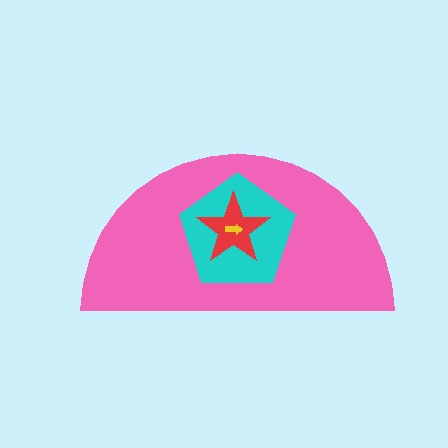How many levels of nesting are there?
4.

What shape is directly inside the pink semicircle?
The cyan pentagon.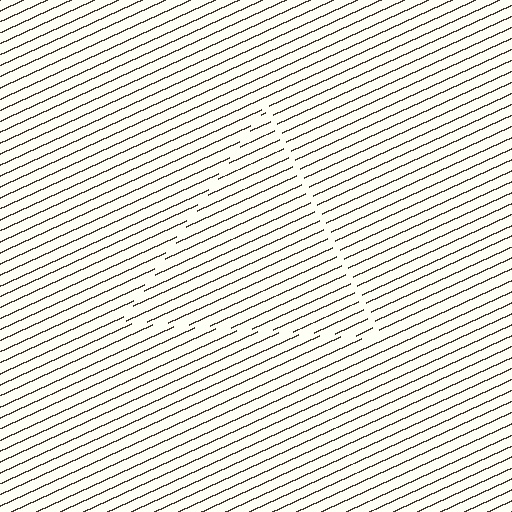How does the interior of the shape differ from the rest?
The interior of the shape contains the same grating, shifted by half a period — the contour is defined by the phase discontinuity where line-ends from the inner and outer gratings abut.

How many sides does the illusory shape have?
3 sides — the line-ends trace a triangle.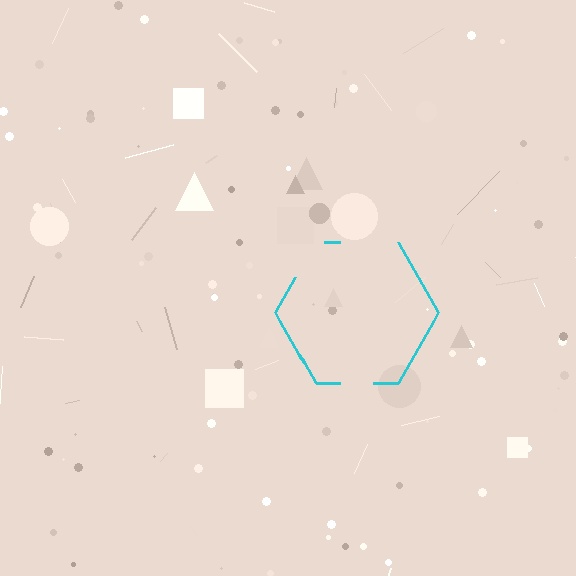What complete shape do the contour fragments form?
The contour fragments form a hexagon.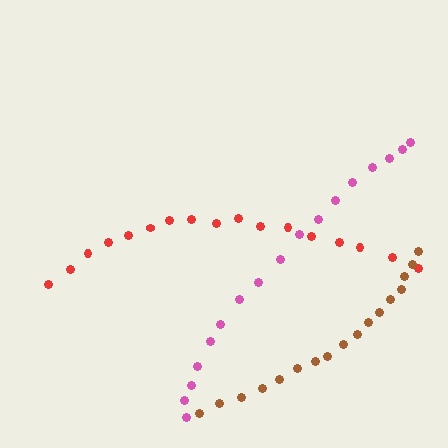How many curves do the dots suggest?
There are 3 distinct paths.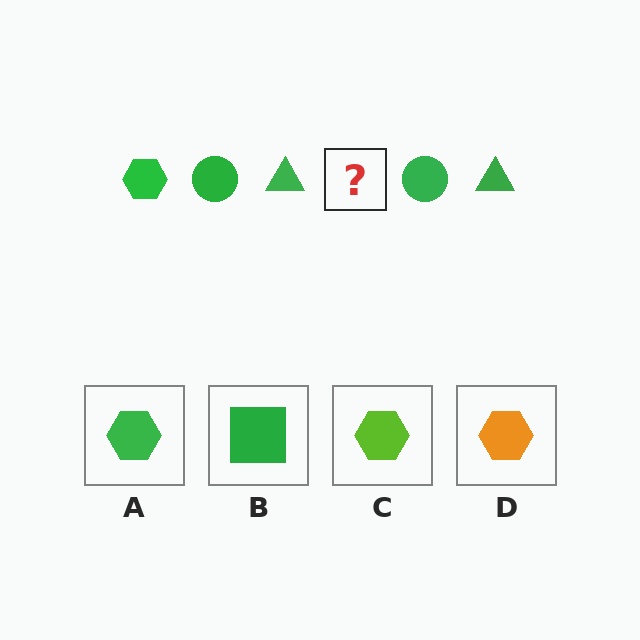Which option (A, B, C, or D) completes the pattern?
A.